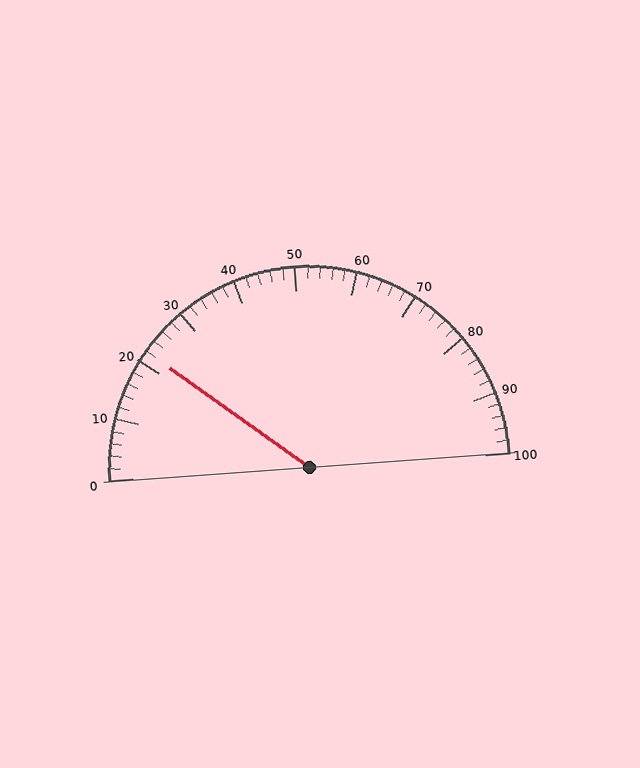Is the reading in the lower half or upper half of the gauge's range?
The reading is in the lower half of the range (0 to 100).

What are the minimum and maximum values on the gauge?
The gauge ranges from 0 to 100.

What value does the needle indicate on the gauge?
The needle indicates approximately 22.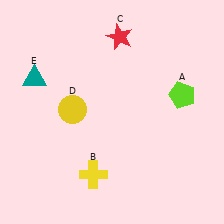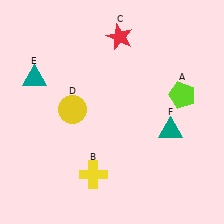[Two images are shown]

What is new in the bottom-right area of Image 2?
A teal triangle (F) was added in the bottom-right area of Image 2.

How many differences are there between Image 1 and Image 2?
There is 1 difference between the two images.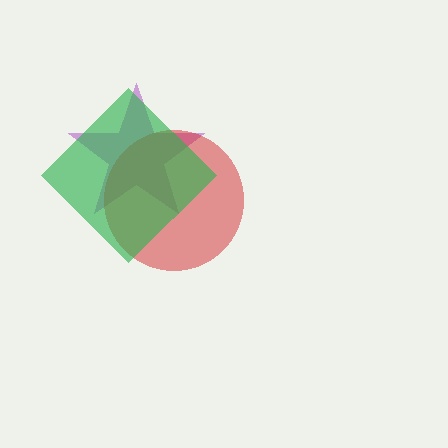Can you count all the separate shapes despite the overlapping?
Yes, there are 3 separate shapes.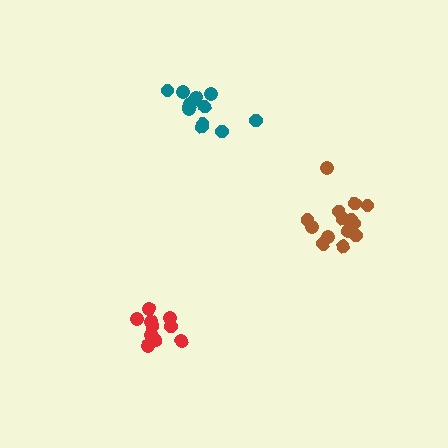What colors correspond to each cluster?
The clusters are colored: brown, teal, red.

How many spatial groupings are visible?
There are 3 spatial groupings.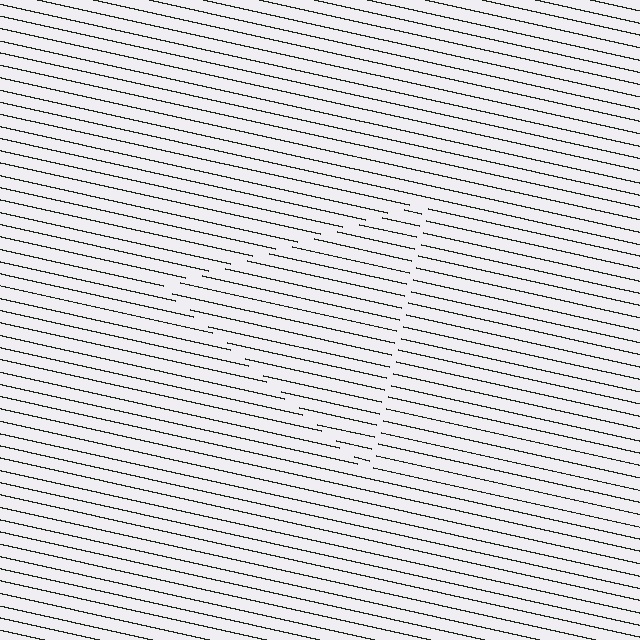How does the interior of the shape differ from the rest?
The interior of the shape contains the same grating, shifted by half a period — the contour is defined by the phase discontinuity where line-ends from the inner and outer gratings abut.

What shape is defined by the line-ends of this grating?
An illusory triangle. The interior of the shape contains the same grating, shifted by half a period — the contour is defined by the phase discontinuity where line-ends from the inner and outer gratings abut.